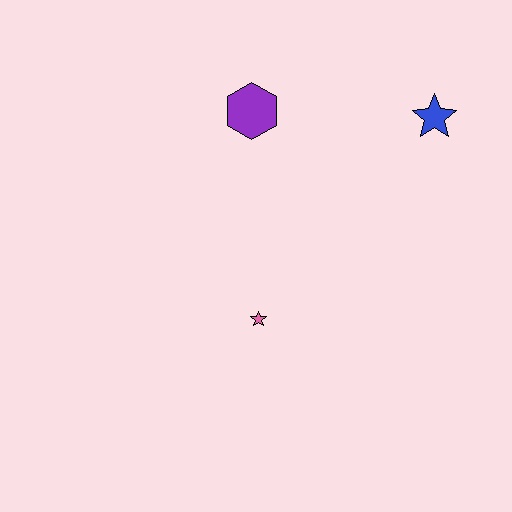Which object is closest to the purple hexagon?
The blue star is closest to the purple hexagon.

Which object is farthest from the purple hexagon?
The pink star is farthest from the purple hexagon.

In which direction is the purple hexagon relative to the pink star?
The purple hexagon is above the pink star.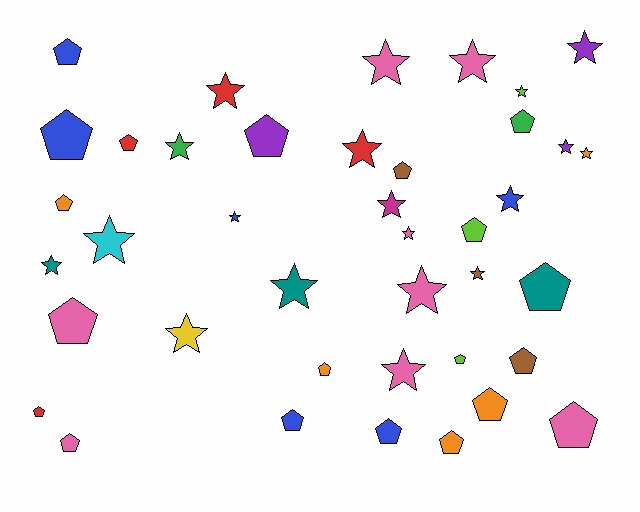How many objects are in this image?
There are 40 objects.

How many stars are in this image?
There are 20 stars.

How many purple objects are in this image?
There are 3 purple objects.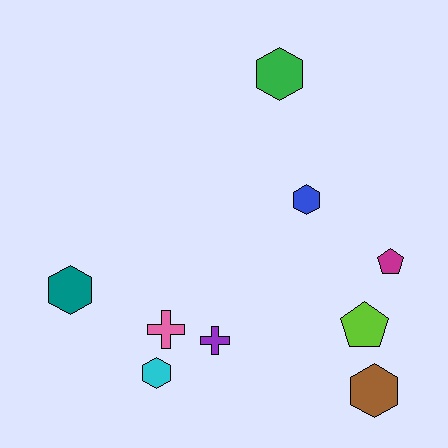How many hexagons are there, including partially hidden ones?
There are 5 hexagons.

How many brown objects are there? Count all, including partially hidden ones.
There is 1 brown object.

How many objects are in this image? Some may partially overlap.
There are 9 objects.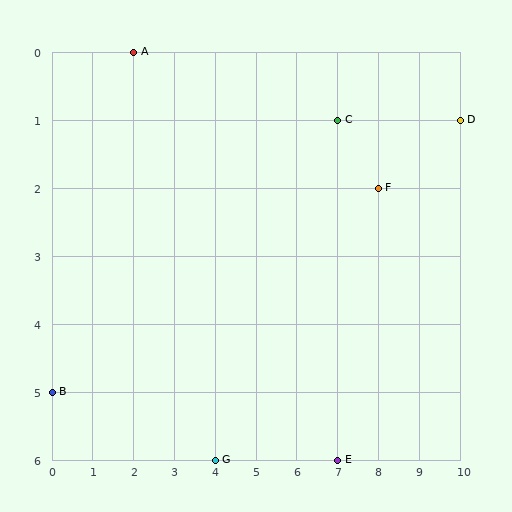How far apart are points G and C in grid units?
Points G and C are 3 columns and 5 rows apart (about 5.8 grid units diagonally).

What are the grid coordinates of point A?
Point A is at grid coordinates (2, 0).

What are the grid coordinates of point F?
Point F is at grid coordinates (8, 2).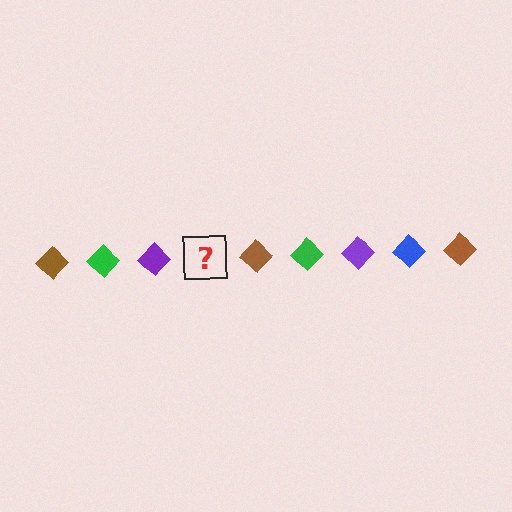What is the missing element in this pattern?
The missing element is a blue diamond.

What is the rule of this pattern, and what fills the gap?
The rule is that the pattern cycles through brown, green, purple, blue diamonds. The gap should be filled with a blue diamond.